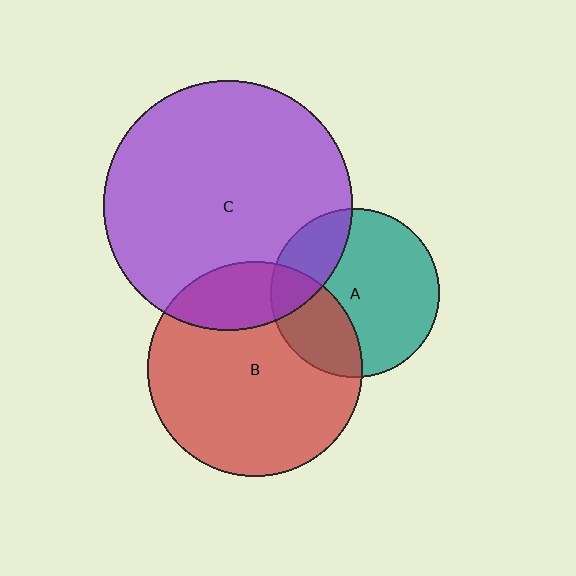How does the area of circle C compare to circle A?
Approximately 2.2 times.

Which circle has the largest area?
Circle C (purple).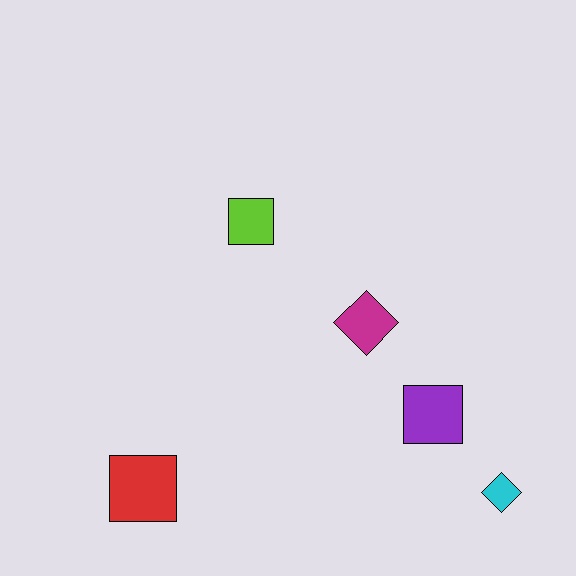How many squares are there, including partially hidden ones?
There are 3 squares.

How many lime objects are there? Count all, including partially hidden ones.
There is 1 lime object.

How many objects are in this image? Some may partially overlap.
There are 5 objects.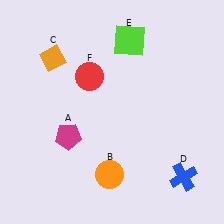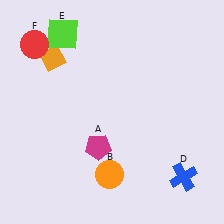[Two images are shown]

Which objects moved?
The objects that moved are: the magenta pentagon (A), the lime square (E), the red circle (F).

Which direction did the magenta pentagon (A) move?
The magenta pentagon (A) moved right.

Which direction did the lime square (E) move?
The lime square (E) moved left.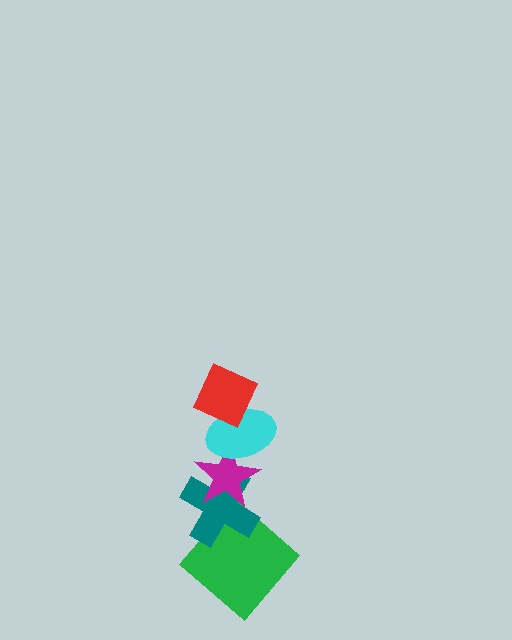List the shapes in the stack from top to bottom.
From top to bottom: the red diamond, the cyan ellipse, the magenta star, the teal cross, the green diamond.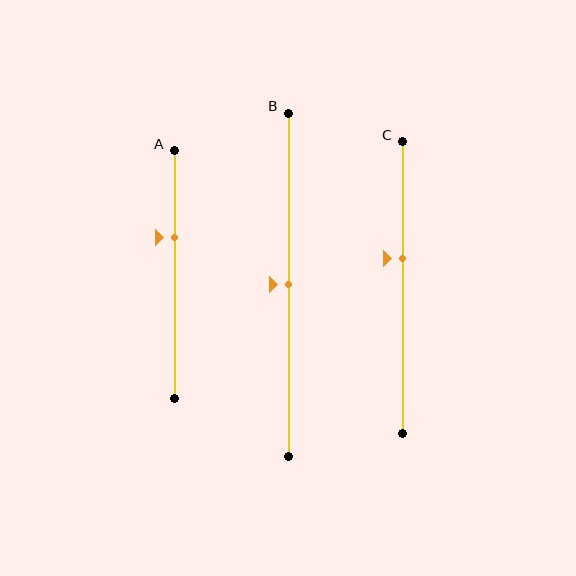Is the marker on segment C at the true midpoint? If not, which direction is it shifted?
No, the marker on segment C is shifted upward by about 10% of the segment length.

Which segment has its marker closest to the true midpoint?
Segment B has its marker closest to the true midpoint.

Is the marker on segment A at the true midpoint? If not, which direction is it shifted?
No, the marker on segment A is shifted upward by about 15% of the segment length.